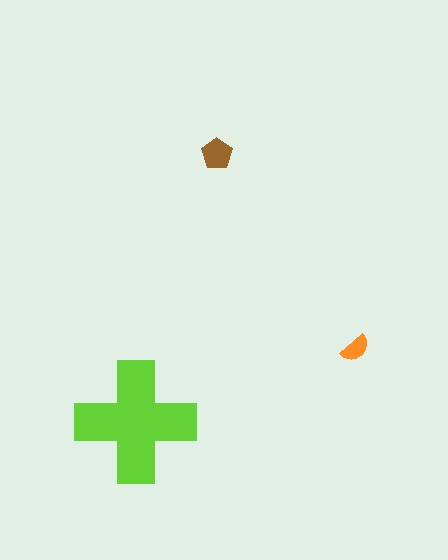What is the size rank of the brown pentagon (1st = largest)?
2nd.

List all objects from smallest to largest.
The orange semicircle, the brown pentagon, the lime cross.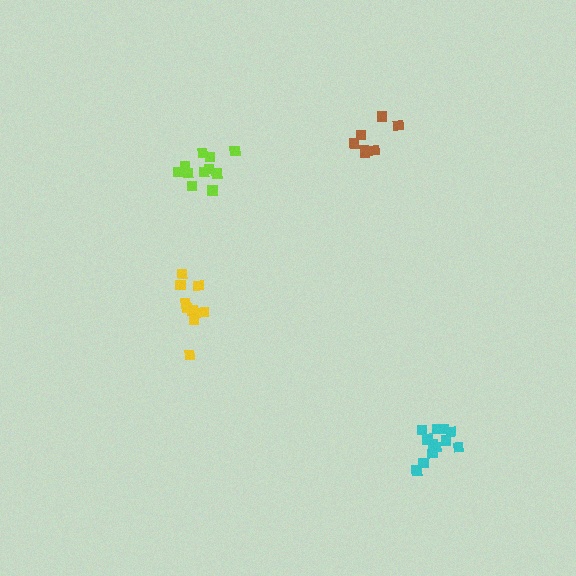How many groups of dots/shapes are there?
There are 4 groups.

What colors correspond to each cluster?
The clusters are colored: yellow, cyan, brown, lime.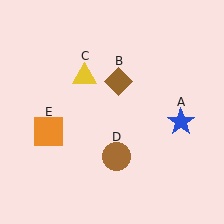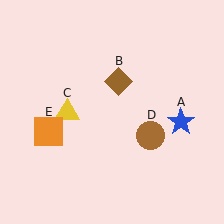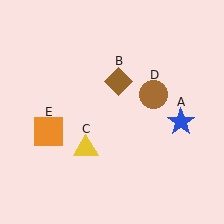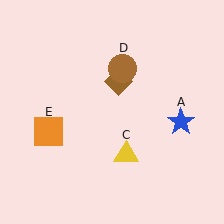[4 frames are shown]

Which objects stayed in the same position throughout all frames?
Blue star (object A) and brown diamond (object B) and orange square (object E) remained stationary.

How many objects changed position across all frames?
2 objects changed position: yellow triangle (object C), brown circle (object D).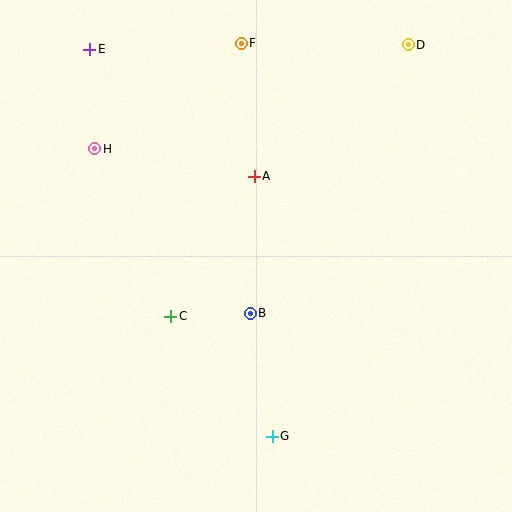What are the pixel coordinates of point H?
Point H is at (95, 149).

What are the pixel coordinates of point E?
Point E is at (90, 49).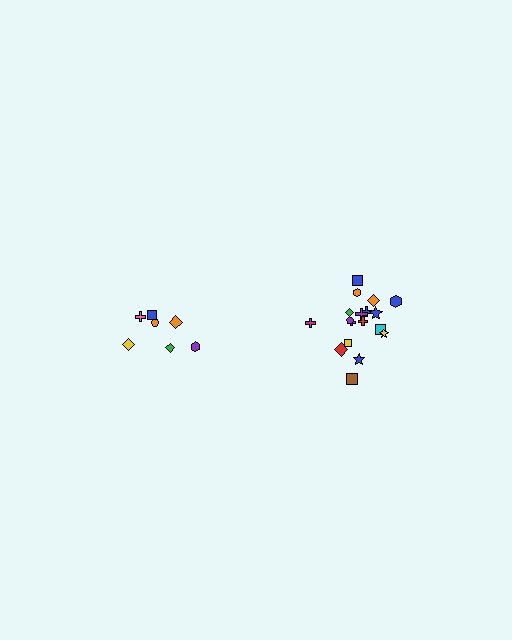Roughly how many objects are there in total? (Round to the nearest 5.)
Roughly 25 objects in total.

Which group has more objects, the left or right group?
The right group.